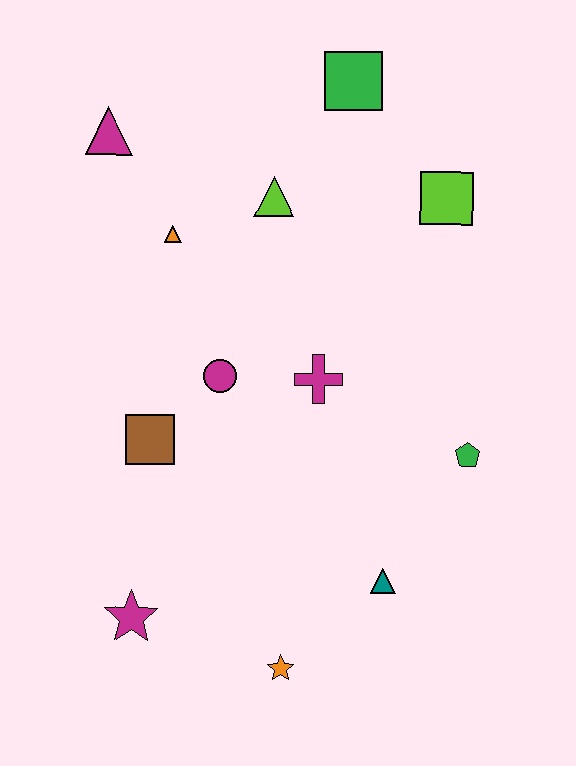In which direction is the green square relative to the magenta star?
The green square is above the magenta star.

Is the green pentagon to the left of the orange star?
No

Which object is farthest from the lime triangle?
The orange star is farthest from the lime triangle.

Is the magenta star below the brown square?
Yes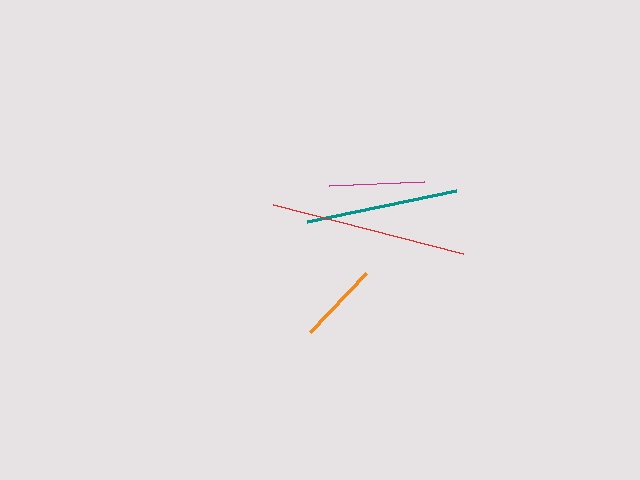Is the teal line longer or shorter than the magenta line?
The teal line is longer than the magenta line.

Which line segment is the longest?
The red line is the longest at approximately 196 pixels.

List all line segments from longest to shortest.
From longest to shortest: red, teal, magenta, orange.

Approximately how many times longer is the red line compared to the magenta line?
The red line is approximately 2.1 times the length of the magenta line.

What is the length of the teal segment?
The teal segment is approximately 153 pixels long.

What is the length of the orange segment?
The orange segment is approximately 81 pixels long.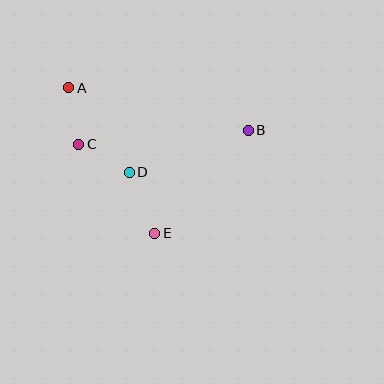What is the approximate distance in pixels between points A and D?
The distance between A and D is approximately 104 pixels.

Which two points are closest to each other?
Points A and C are closest to each other.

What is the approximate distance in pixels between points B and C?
The distance between B and C is approximately 170 pixels.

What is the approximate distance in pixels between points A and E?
The distance between A and E is approximately 169 pixels.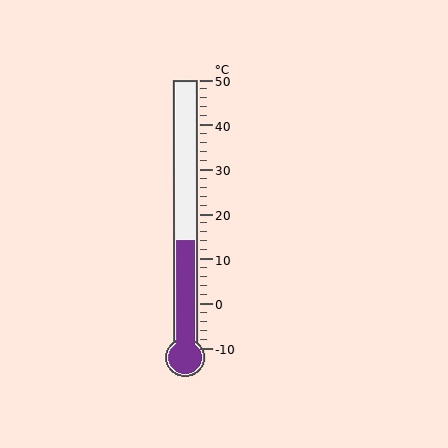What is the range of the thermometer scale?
The thermometer scale ranges from -10°C to 50°C.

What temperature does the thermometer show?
The thermometer shows approximately 14°C.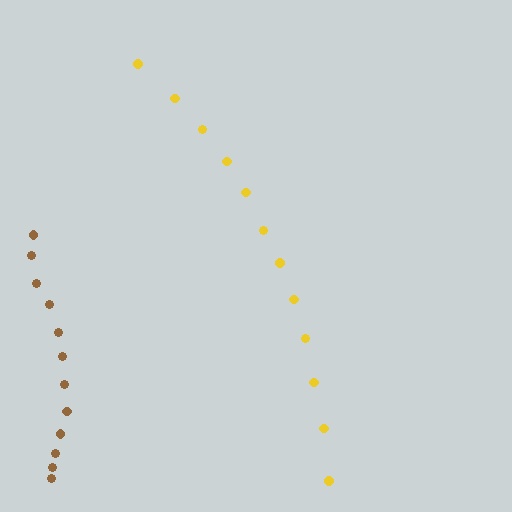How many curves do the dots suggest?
There are 2 distinct paths.